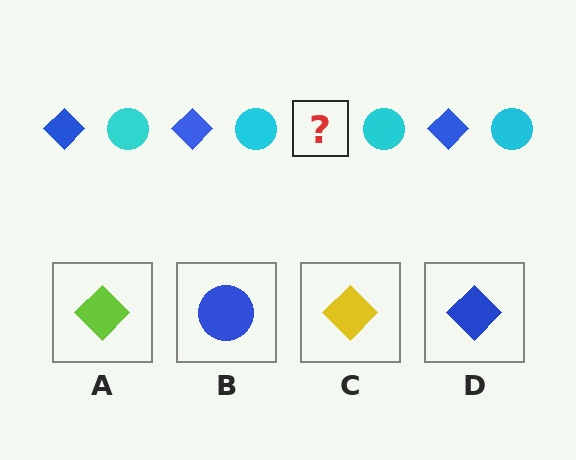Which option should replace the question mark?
Option D.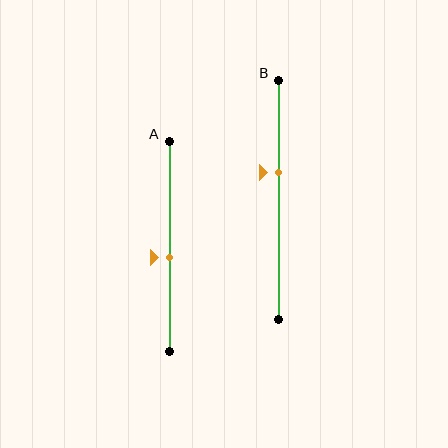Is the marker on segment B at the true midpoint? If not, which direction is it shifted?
No, the marker on segment B is shifted upward by about 11% of the segment length.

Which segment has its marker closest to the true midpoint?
Segment A has its marker closest to the true midpoint.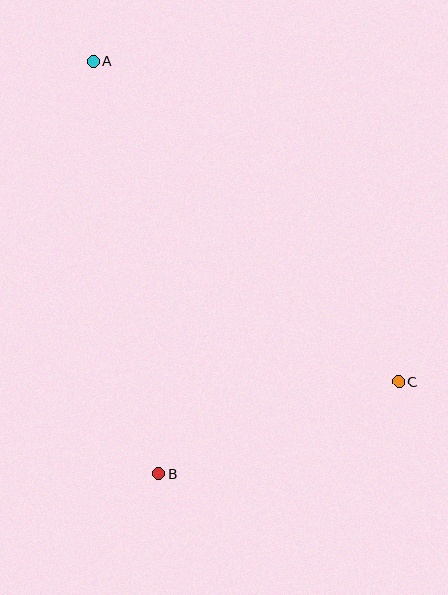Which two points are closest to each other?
Points B and C are closest to each other.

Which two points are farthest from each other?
Points A and C are farthest from each other.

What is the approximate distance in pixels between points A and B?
The distance between A and B is approximately 418 pixels.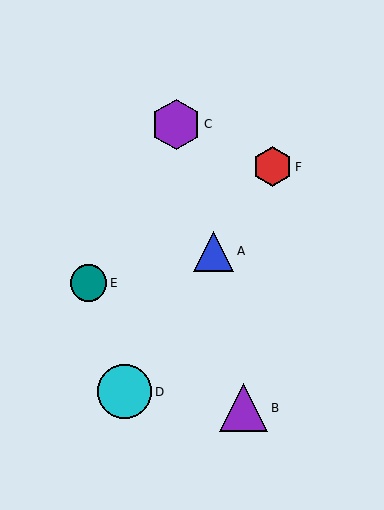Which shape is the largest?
The cyan circle (labeled D) is the largest.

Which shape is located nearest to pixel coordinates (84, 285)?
The teal circle (labeled E) at (89, 283) is nearest to that location.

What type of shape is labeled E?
Shape E is a teal circle.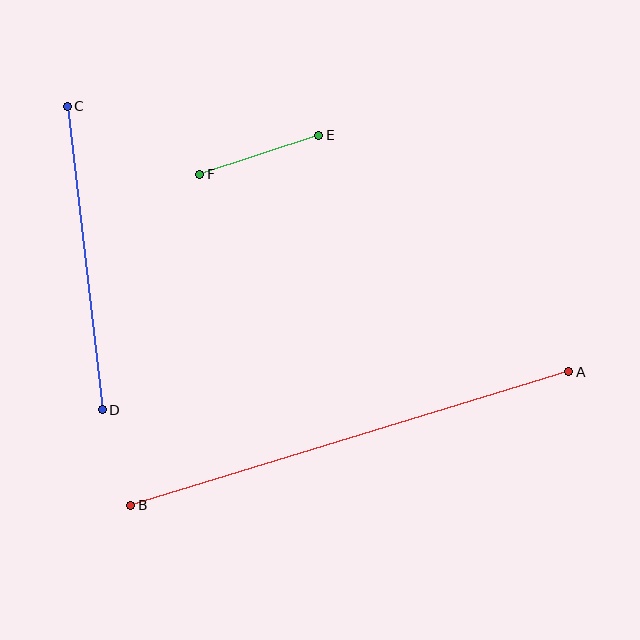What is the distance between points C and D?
The distance is approximately 306 pixels.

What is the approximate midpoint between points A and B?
The midpoint is at approximately (350, 439) pixels.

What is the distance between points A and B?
The distance is approximately 458 pixels.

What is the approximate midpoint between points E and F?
The midpoint is at approximately (259, 155) pixels.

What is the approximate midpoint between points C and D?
The midpoint is at approximately (85, 258) pixels.